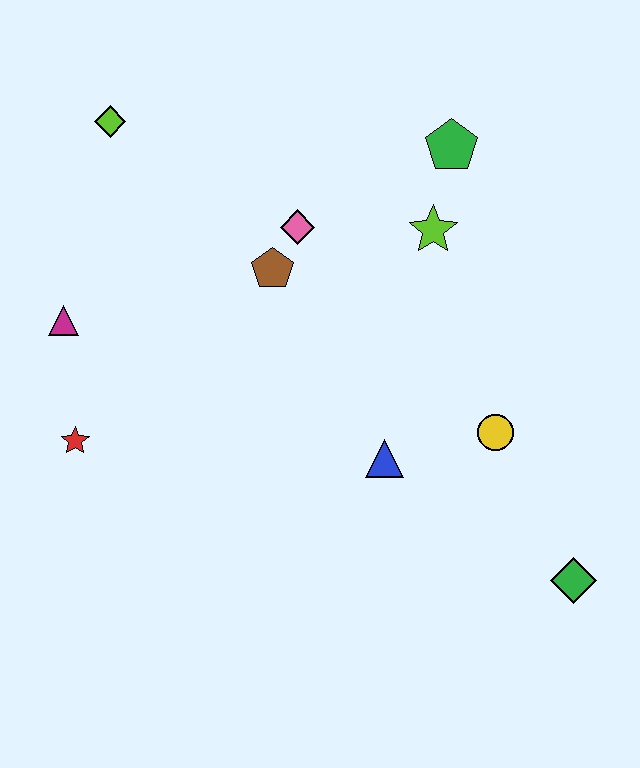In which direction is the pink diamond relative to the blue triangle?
The pink diamond is above the blue triangle.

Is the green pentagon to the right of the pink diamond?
Yes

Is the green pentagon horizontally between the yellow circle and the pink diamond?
Yes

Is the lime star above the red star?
Yes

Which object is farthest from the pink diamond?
The green diamond is farthest from the pink diamond.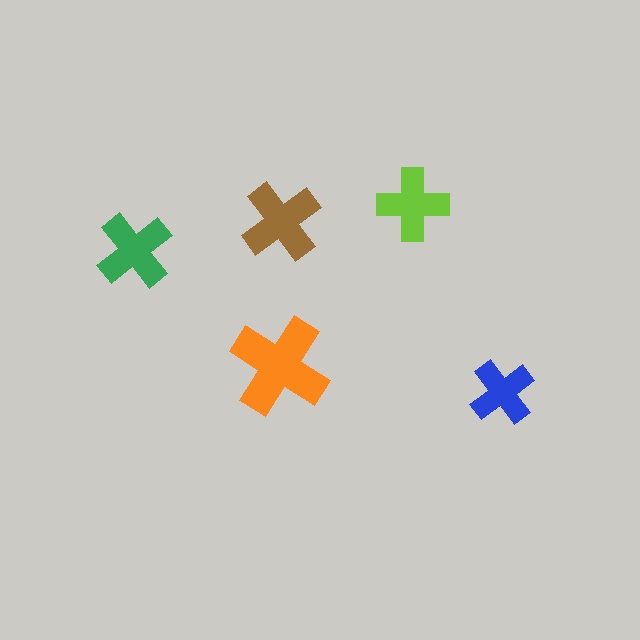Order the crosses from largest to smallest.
the orange one, the brown one, the green one, the lime one, the blue one.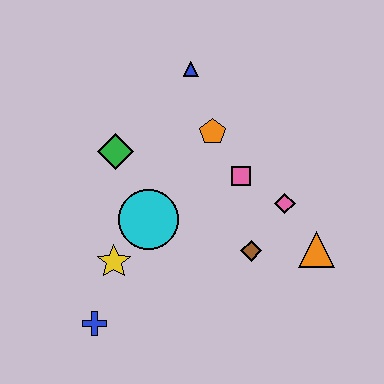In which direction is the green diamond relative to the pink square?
The green diamond is to the left of the pink square.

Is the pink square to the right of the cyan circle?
Yes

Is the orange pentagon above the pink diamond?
Yes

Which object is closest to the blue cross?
The yellow star is closest to the blue cross.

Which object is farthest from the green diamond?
The orange triangle is farthest from the green diamond.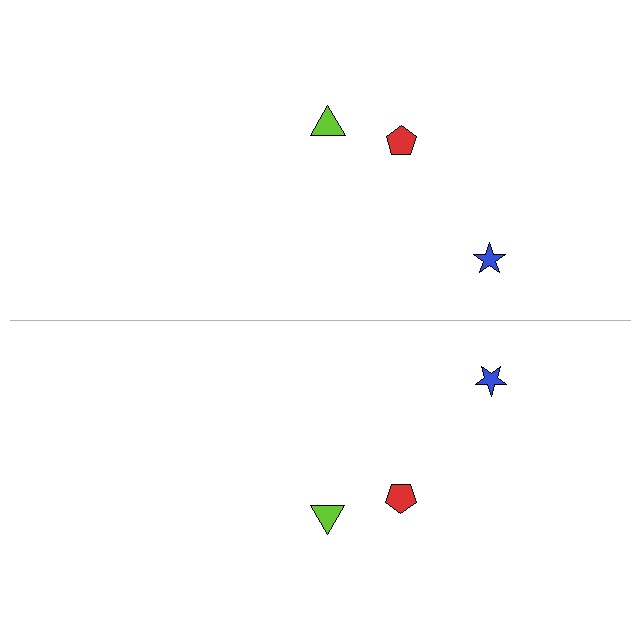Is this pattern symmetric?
Yes, this pattern has bilateral (reflection) symmetry.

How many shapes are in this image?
There are 6 shapes in this image.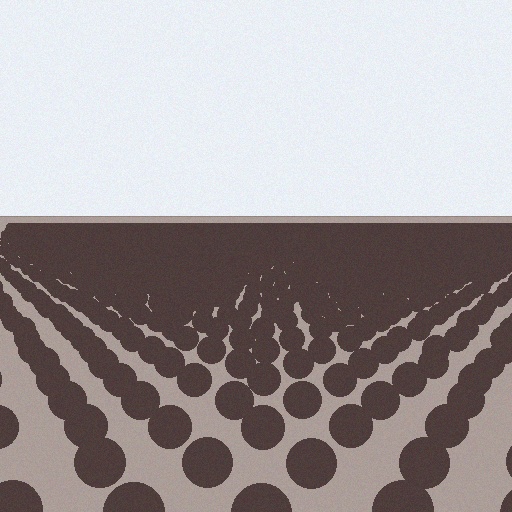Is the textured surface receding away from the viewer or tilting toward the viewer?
The surface is receding away from the viewer. Texture elements get smaller and denser toward the top.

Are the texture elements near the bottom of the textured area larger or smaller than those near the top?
Larger. Near the bottom, elements are closer to the viewer and appear at a bigger on-screen size.